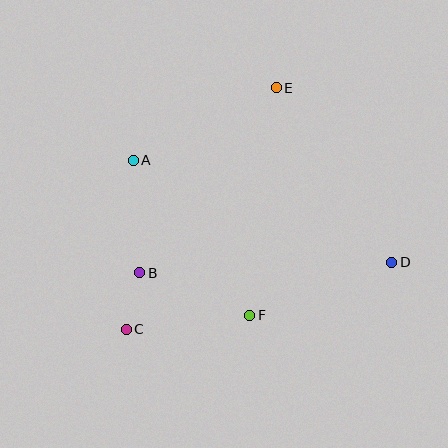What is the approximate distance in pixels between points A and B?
The distance between A and B is approximately 113 pixels.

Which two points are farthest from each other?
Points C and E are farthest from each other.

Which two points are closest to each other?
Points B and C are closest to each other.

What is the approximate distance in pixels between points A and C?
The distance between A and C is approximately 169 pixels.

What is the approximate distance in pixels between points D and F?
The distance between D and F is approximately 152 pixels.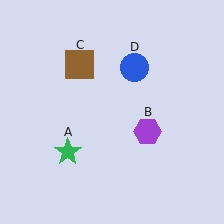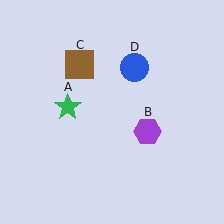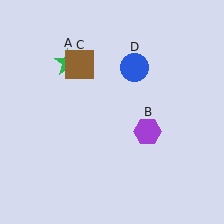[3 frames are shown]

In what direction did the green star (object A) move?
The green star (object A) moved up.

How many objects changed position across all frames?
1 object changed position: green star (object A).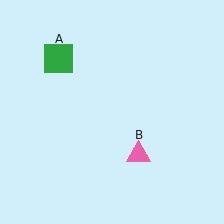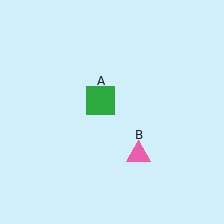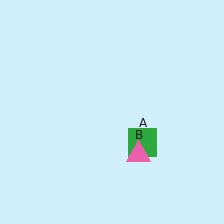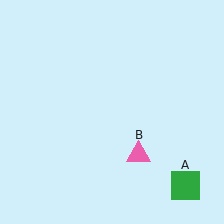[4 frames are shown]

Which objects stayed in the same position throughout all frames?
Pink triangle (object B) remained stationary.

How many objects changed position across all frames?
1 object changed position: green square (object A).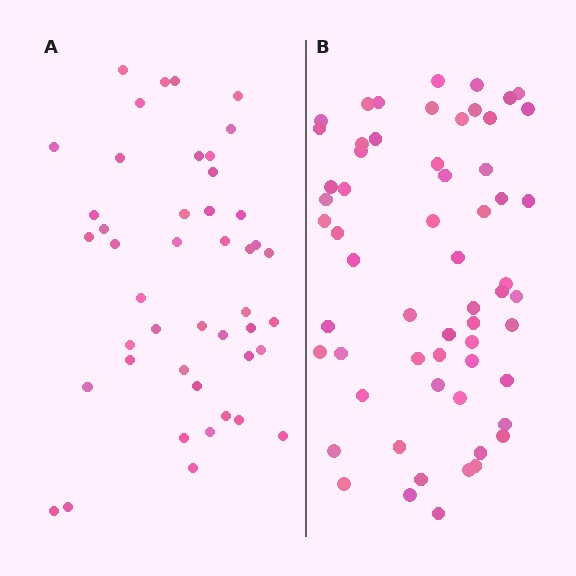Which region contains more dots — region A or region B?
Region B (the right region) has more dots.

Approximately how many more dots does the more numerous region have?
Region B has approximately 15 more dots than region A.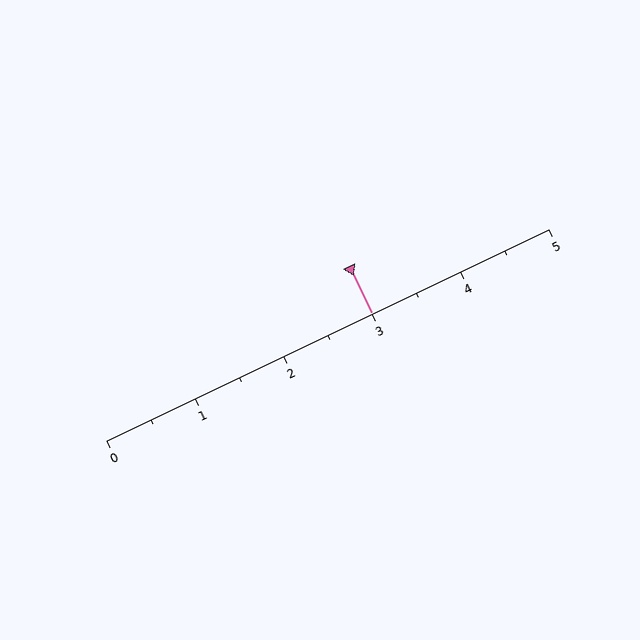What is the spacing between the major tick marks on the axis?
The major ticks are spaced 1 apart.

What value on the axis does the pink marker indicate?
The marker indicates approximately 3.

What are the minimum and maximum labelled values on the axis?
The axis runs from 0 to 5.